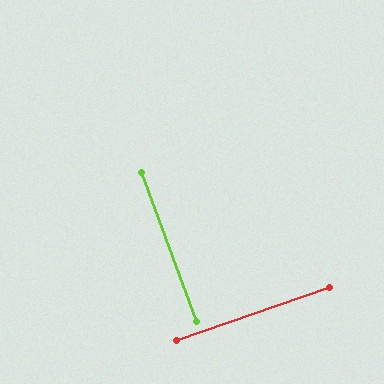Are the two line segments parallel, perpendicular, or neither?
Perpendicular — they meet at approximately 89°.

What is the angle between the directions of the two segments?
Approximately 89 degrees.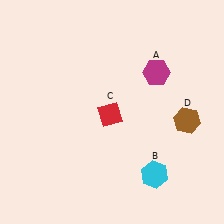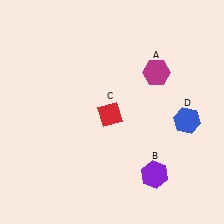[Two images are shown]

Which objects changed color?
B changed from cyan to purple. D changed from brown to blue.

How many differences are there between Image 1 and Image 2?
There are 2 differences between the two images.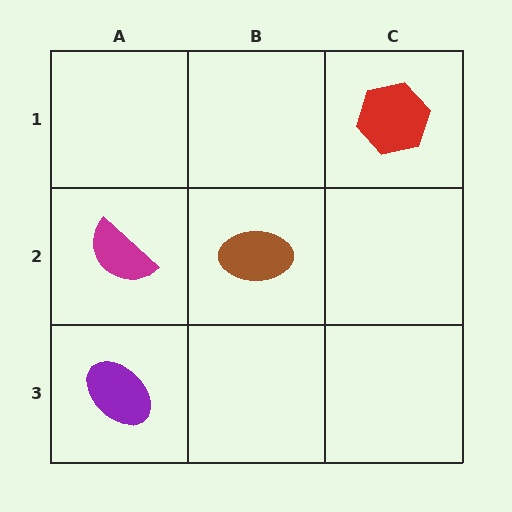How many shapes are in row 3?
1 shape.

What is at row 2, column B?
A brown ellipse.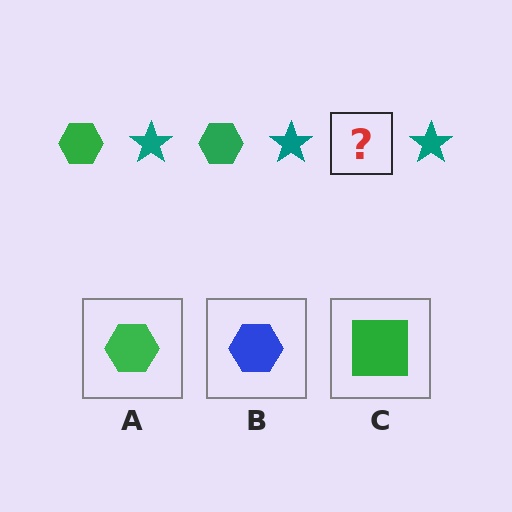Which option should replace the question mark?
Option A.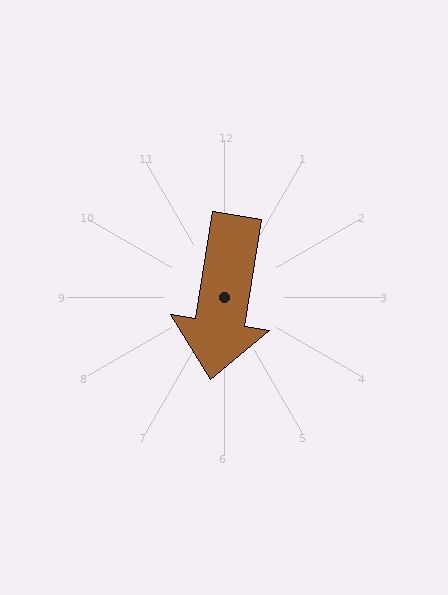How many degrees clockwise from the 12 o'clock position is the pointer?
Approximately 189 degrees.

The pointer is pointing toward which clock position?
Roughly 6 o'clock.